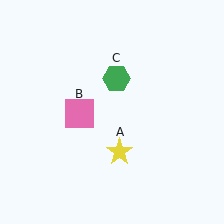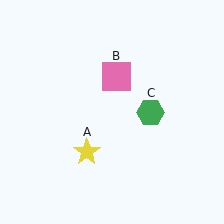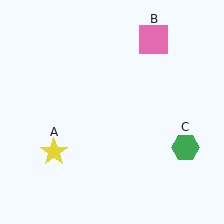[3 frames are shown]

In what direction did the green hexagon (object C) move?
The green hexagon (object C) moved down and to the right.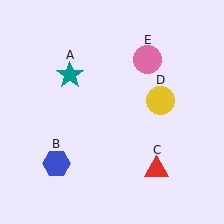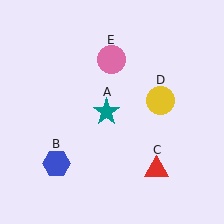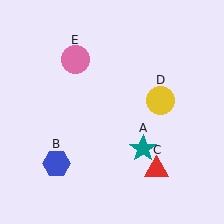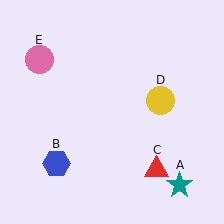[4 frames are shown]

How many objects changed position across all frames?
2 objects changed position: teal star (object A), pink circle (object E).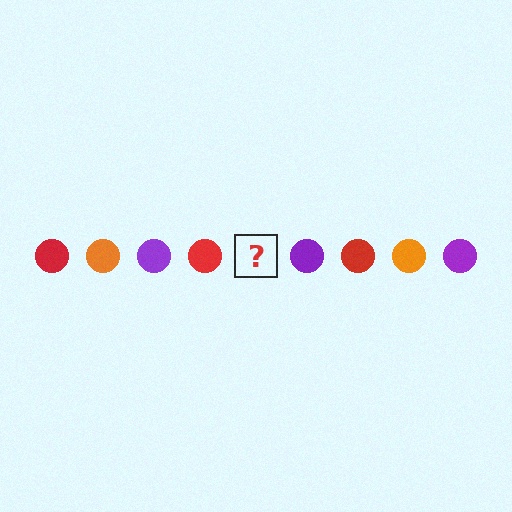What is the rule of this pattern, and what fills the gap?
The rule is that the pattern cycles through red, orange, purple circles. The gap should be filled with an orange circle.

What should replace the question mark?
The question mark should be replaced with an orange circle.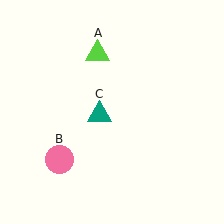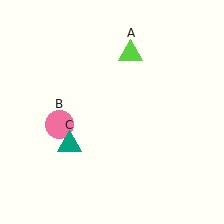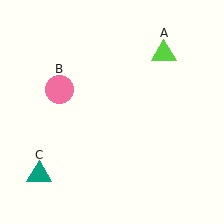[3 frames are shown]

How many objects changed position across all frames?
3 objects changed position: lime triangle (object A), pink circle (object B), teal triangle (object C).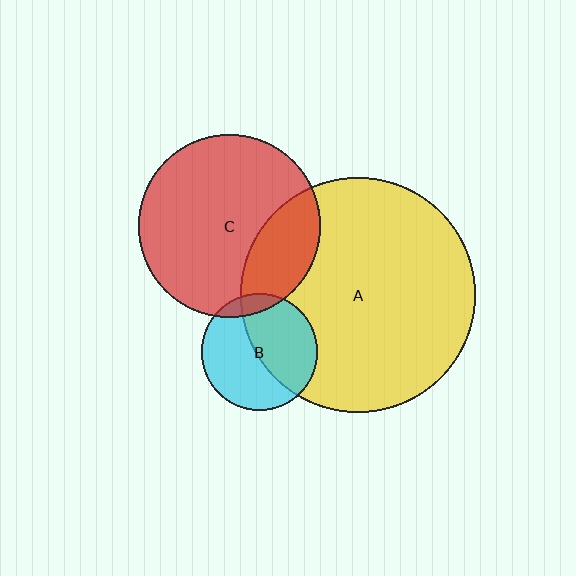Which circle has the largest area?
Circle A (yellow).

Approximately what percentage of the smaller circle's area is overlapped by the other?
Approximately 10%.